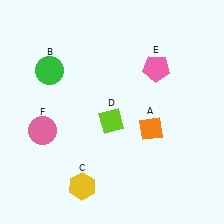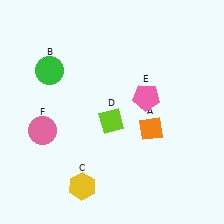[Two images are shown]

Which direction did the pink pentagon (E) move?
The pink pentagon (E) moved down.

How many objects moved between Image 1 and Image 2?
1 object moved between the two images.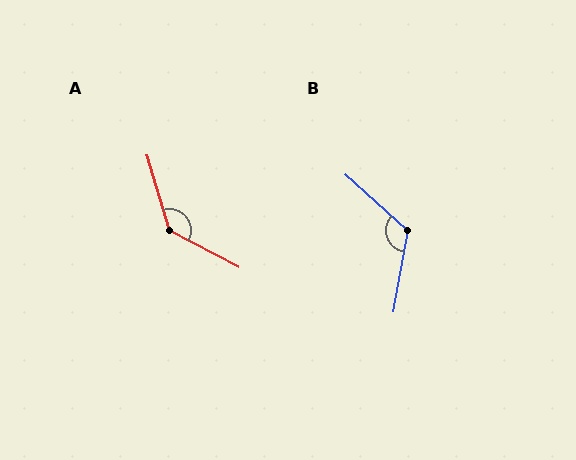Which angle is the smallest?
B, at approximately 122 degrees.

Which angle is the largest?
A, at approximately 134 degrees.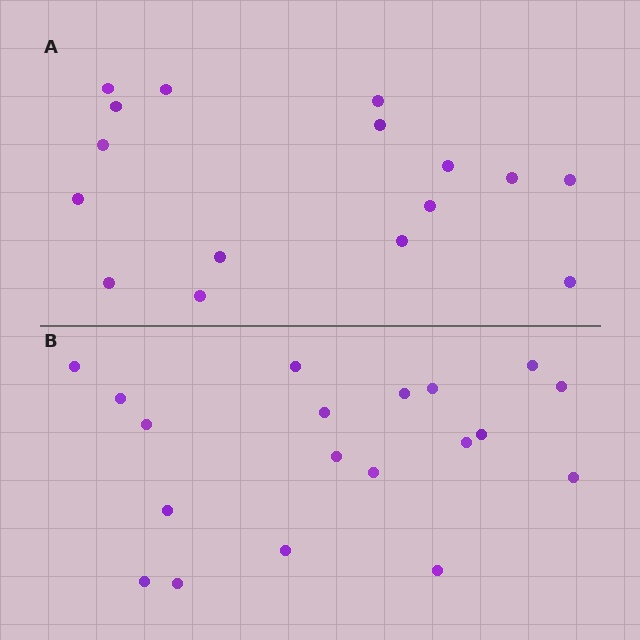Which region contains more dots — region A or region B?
Region B (the bottom region) has more dots.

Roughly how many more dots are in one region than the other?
Region B has just a few more — roughly 2 or 3 more dots than region A.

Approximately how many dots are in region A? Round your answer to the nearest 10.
About 20 dots. (The exact count is 16, which rounds to 20.)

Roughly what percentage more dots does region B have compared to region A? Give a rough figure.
About 20% more.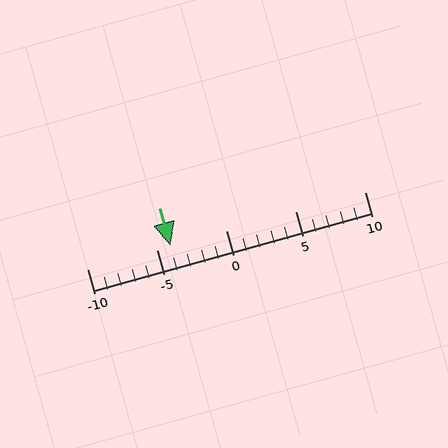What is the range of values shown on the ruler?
The ruler shows values from -10 to 10.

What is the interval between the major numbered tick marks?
The major tick marks are spaced 5 units apart.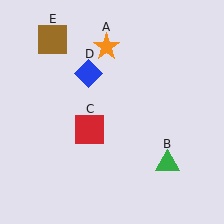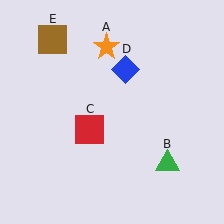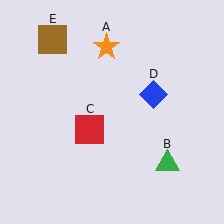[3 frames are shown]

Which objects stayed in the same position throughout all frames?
Orange star (object A) and green triangle (object B) and red square (object C) and brown square (object E) remained stationary.